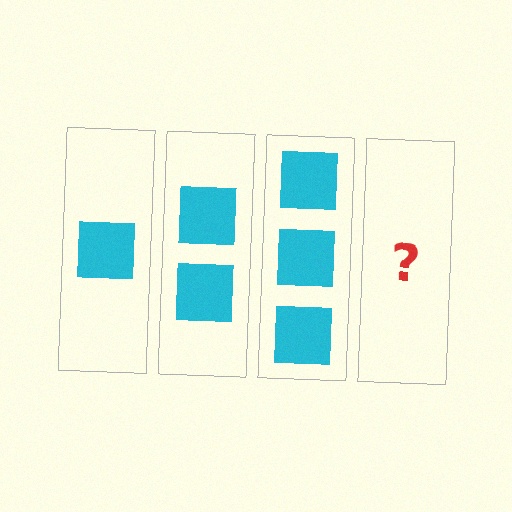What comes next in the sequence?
The next element should be 4 squares.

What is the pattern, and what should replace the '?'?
The pattern is that each step adds one more square. The '?' should be 4 squares.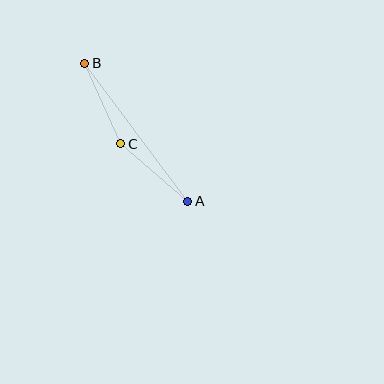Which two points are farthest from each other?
Points A and B are farthest from each other.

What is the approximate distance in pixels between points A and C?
The distance between A and C is approximately 88 pixels.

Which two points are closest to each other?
Points B and C are closest to each other.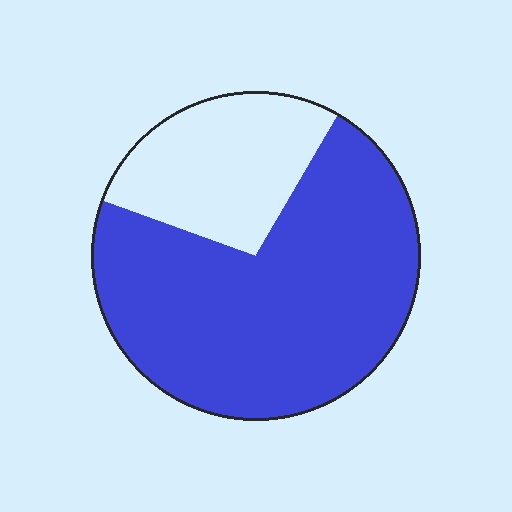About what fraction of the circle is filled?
About three quarters (3/4).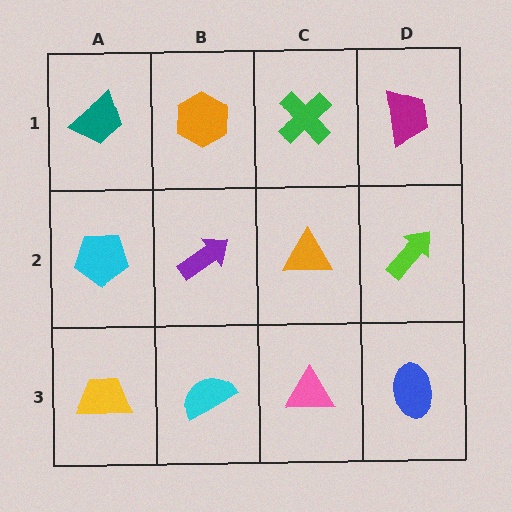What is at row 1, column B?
An orange hexagon.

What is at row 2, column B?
A purple arrow.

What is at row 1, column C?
A green cross.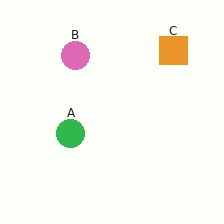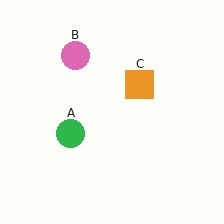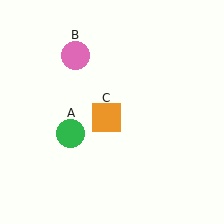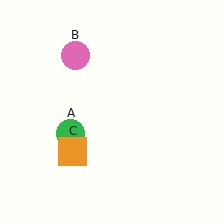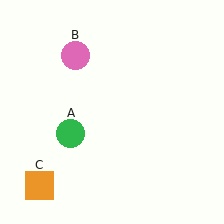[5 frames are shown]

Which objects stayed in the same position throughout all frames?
Green circle (object A) and pink circle (object B) remained stationary.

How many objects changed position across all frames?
1 object changed position: orange square (object C).